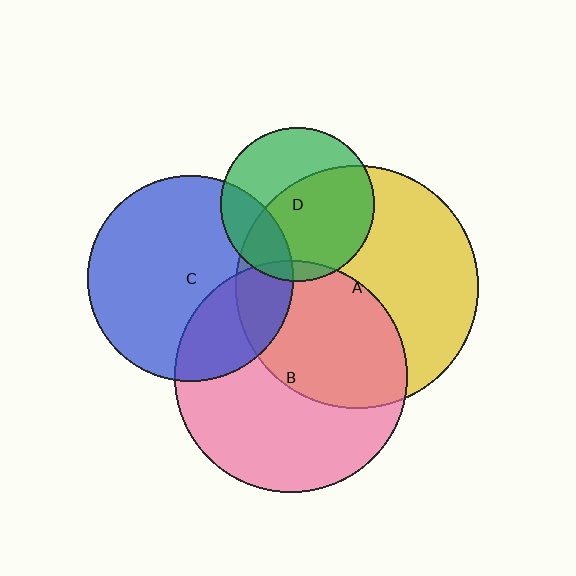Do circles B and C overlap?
Yes.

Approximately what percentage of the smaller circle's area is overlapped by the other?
Approximately 30%.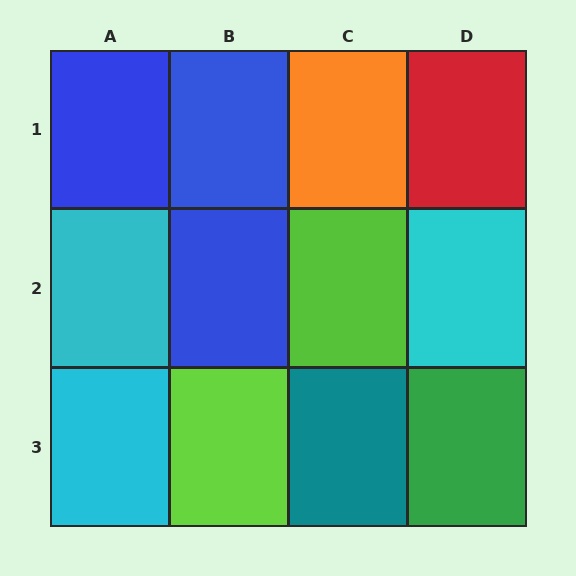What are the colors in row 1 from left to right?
Blue, blue, orange, red.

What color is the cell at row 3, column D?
Green.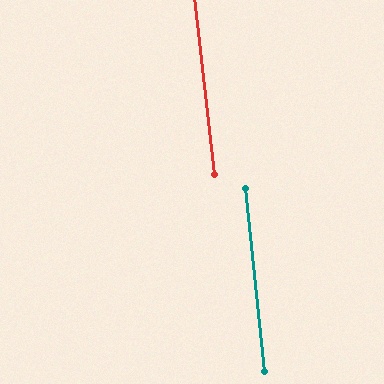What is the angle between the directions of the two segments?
Approximately 0 degrees.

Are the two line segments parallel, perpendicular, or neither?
Parallel — their directions differ by only 0.3°.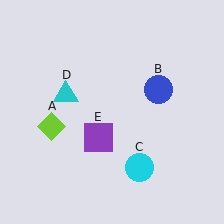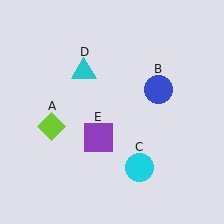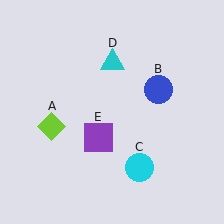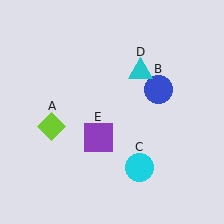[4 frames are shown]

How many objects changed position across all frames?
1 object changed position: cyan triangle (object D).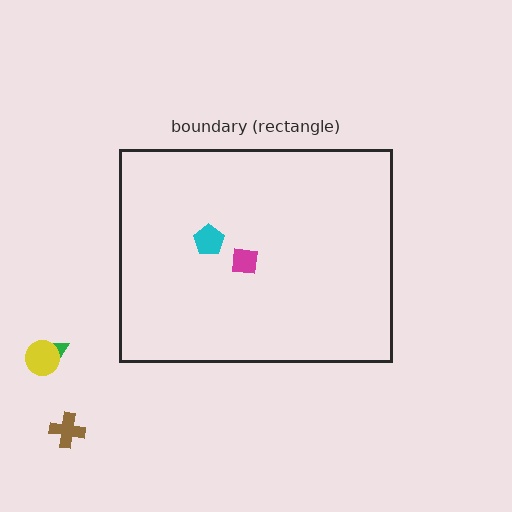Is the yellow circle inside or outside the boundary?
Outside.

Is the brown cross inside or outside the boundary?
Outside.